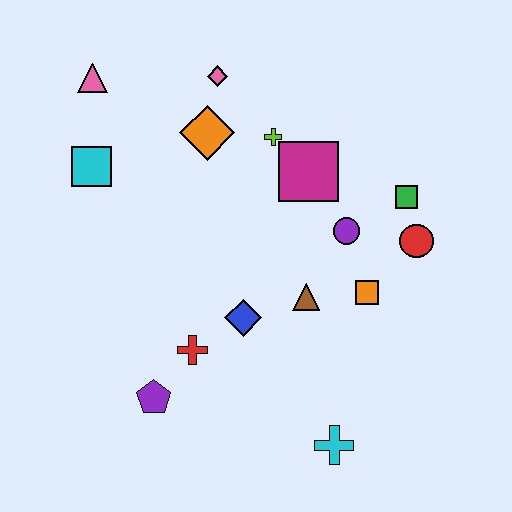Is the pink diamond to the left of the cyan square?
No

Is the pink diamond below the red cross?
No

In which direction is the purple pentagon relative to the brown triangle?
The purple pentagon is to the left of the brown triangle.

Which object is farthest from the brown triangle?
The pink triangle is farthest from the brown triangle.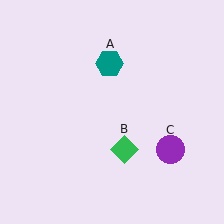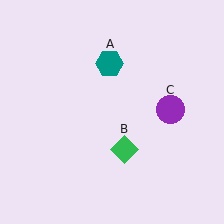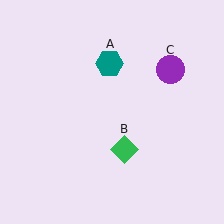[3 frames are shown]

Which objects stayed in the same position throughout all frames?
Teal hexagon (object A) and green diamond (object B) remained stationary.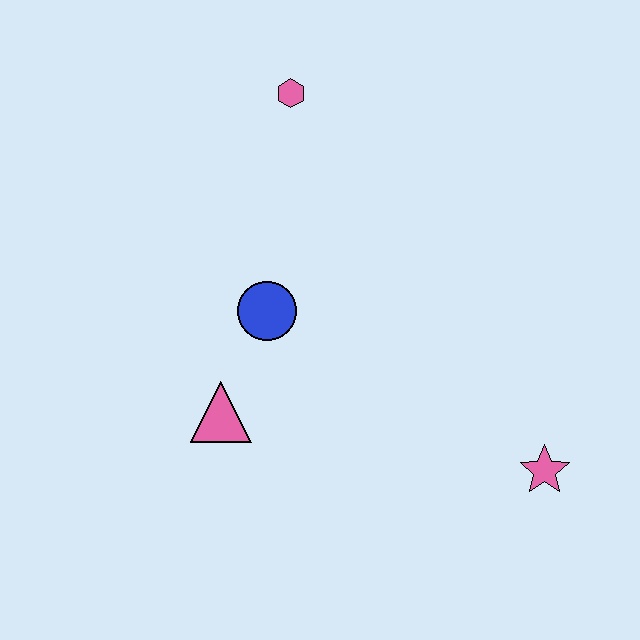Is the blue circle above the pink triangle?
Yes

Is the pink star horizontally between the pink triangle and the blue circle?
No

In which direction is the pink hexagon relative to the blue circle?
The pink hexagon is above the blue circle.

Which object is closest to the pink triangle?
The blue circle is closest to the pink triangle.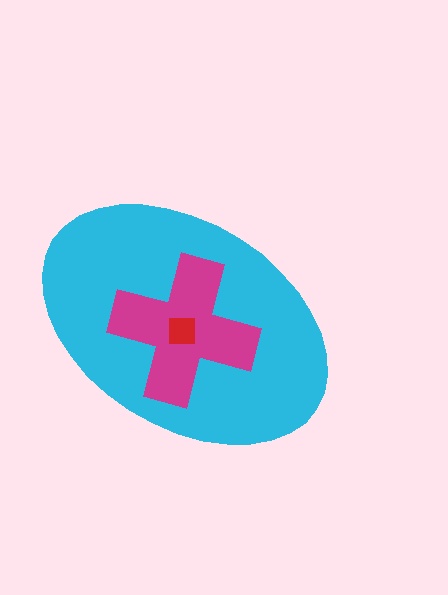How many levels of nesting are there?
3.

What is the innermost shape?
The red square.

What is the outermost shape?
The cyan ellipse.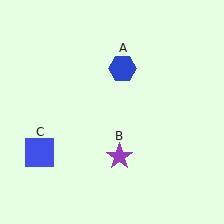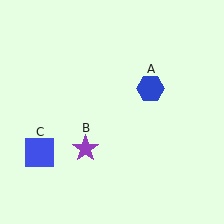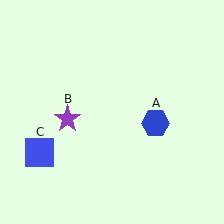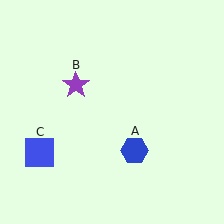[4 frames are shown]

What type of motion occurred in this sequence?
The blue hexagon (object A), purple star (object B) rotated clockwise around the center of the scene.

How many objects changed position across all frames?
2 objects changed position: blue hexagon (object A), purple star (object B).